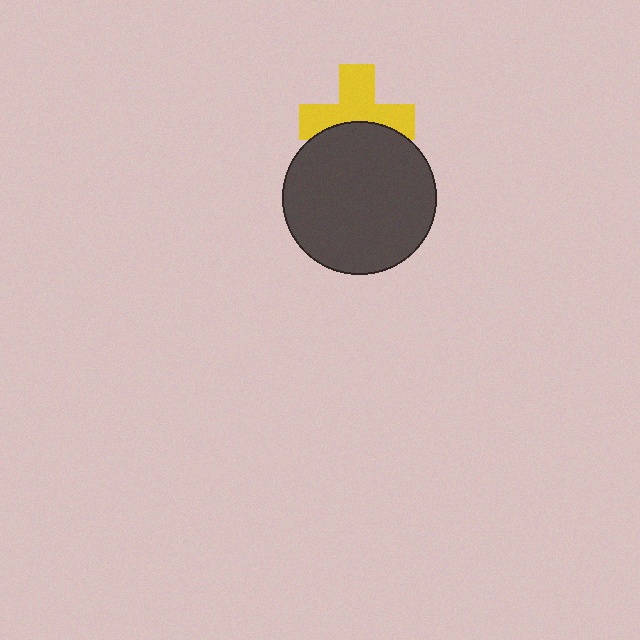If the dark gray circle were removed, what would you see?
You would see the complete yellow cross.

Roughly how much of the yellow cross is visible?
About half of it is visible (roughly 61%).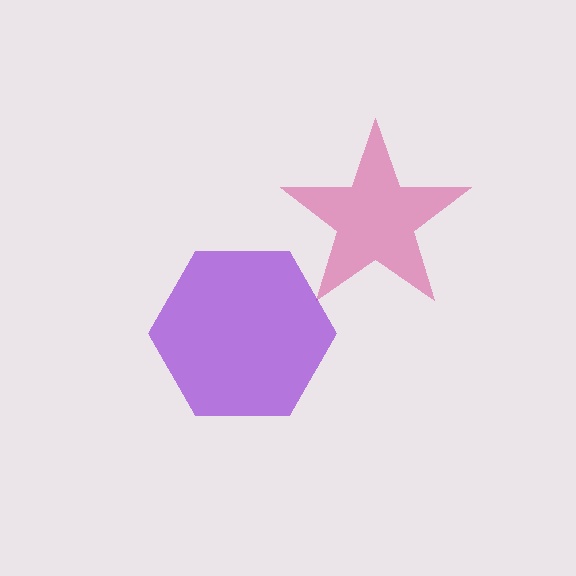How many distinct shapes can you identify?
There are 2 distinct shapes: a pink star, a purple hexagon.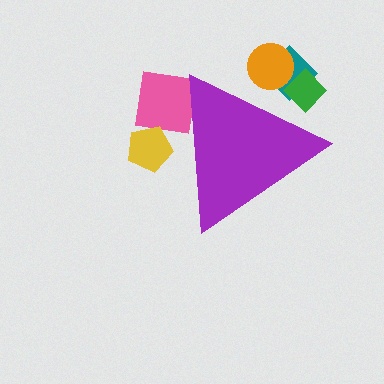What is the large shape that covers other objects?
A purple triangle.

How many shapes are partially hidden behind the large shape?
5 shapes are partially hidden.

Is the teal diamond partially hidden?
Yes, the teal diamond is partially hidden behind the purple triangle.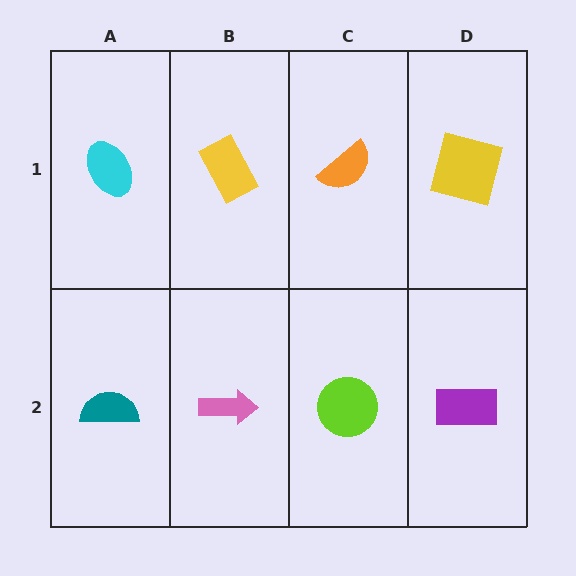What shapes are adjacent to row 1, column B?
A pink arrow (row 2, column B), a cyan ellipse (row 1, column A), an orange semicircle (row 1, column C).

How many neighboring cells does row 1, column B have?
3.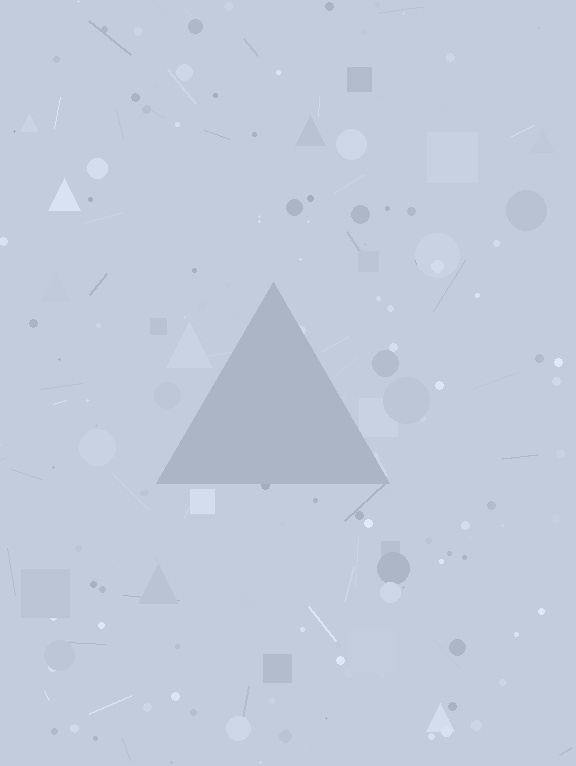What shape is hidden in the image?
A triangle is hidden in the image.